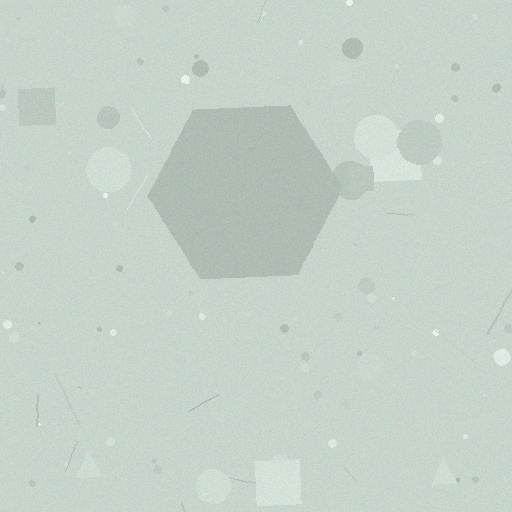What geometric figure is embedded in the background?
A hexagon is embedded in the background.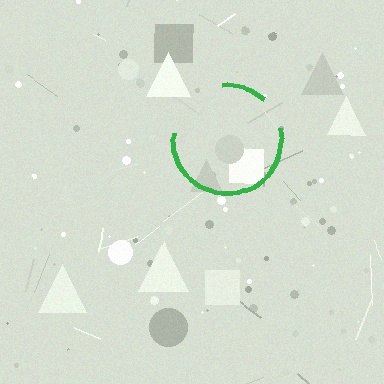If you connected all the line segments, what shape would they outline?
They would outline a circle.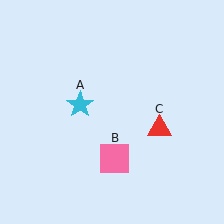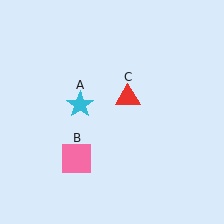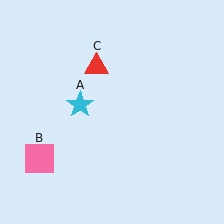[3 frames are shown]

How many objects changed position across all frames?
2 objects changed position: pink square (object B), red triangle (object C).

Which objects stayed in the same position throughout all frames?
Cyan star (object A) remained stationary.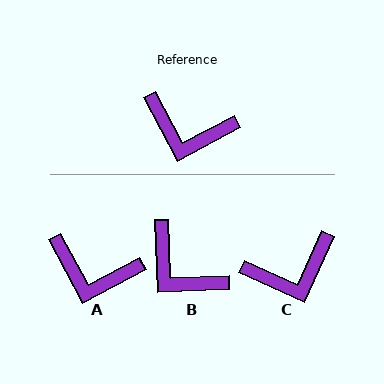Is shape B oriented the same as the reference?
No, it is off by about 26 degrees.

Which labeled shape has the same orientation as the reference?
A.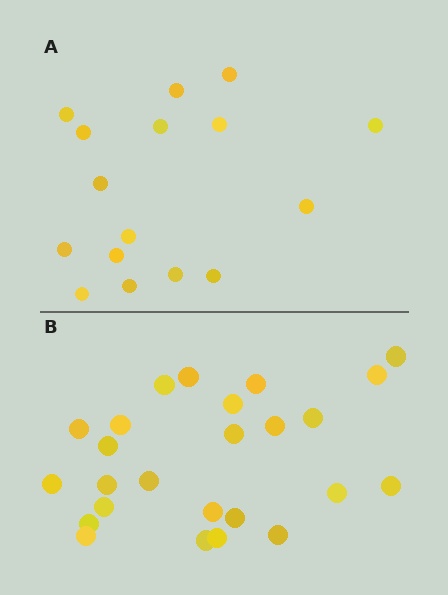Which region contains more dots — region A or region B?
Region B (the bottom region) has more dots.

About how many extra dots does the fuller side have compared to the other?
Region B has roughly 8 or so more dots than region A.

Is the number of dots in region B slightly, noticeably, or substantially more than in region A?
Region B has substantially more. The ratio is roughly 1.6 to 1.